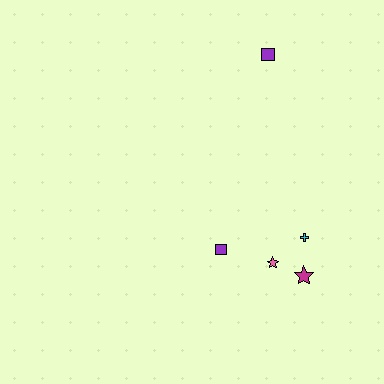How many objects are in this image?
There are 5 objects.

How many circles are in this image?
There are no circles.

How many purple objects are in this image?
There are 2 purple objects.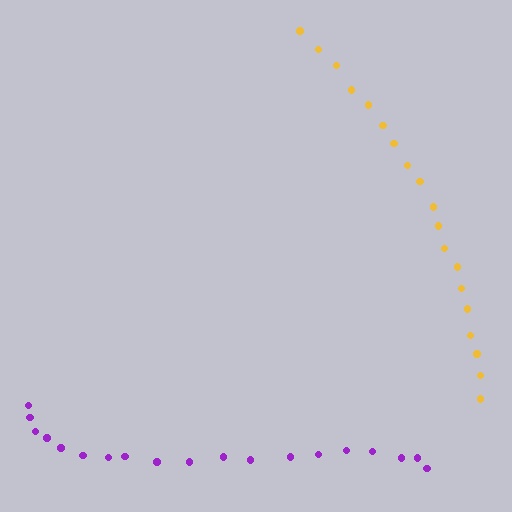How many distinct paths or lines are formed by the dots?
There are 2 distinct paths.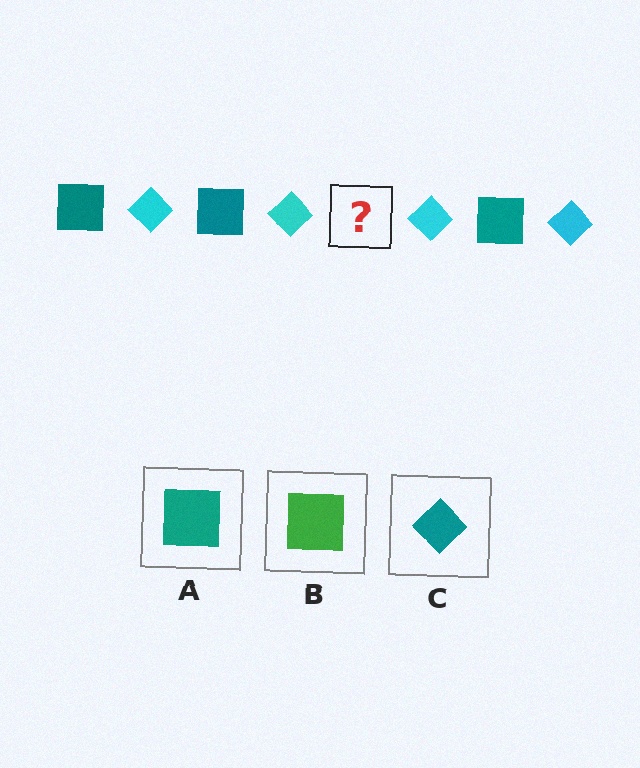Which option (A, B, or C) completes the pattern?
A.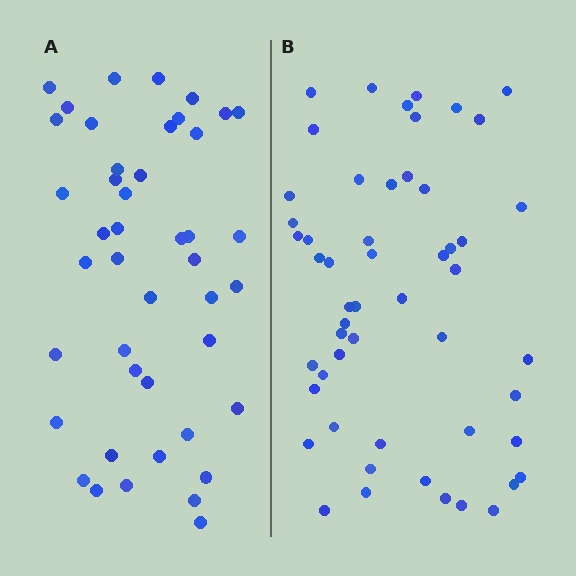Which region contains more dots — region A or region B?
Region B (the right region) has more dots.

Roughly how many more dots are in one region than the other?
Region B has roughly 8 or so more dots than region A.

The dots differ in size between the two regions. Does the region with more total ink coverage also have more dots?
No. Region A has more total ink coverage because its dots are larger, but region B actually contains more individual dots. Total area can be misleading — the number of items is what matters here.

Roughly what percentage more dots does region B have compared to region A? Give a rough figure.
About 20% more.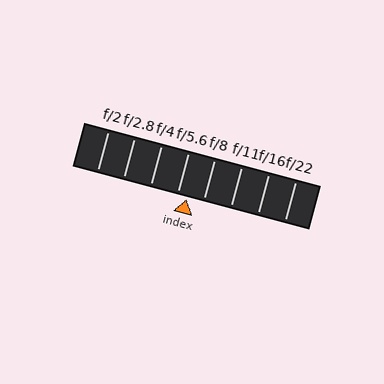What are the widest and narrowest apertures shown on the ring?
The widest aperture shown is f/2 and the narrowest is f/22.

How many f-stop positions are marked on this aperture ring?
There are 8 f-stop positions marked.